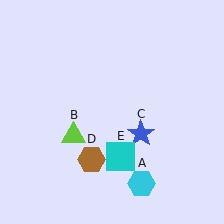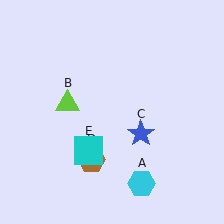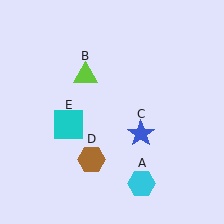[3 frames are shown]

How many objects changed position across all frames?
2 objects changed position: lime triangle (object B), cyan square (object E).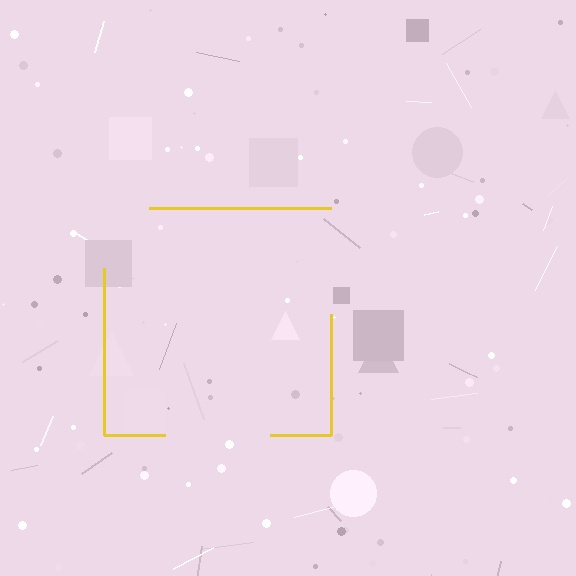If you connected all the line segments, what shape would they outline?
They would outline a square.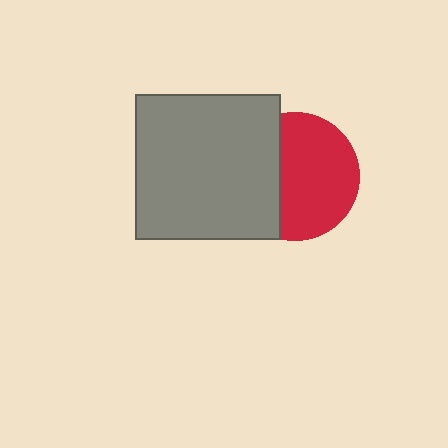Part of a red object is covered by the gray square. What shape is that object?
It is a circle.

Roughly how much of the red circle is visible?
About half of it is visible (roughly 63%).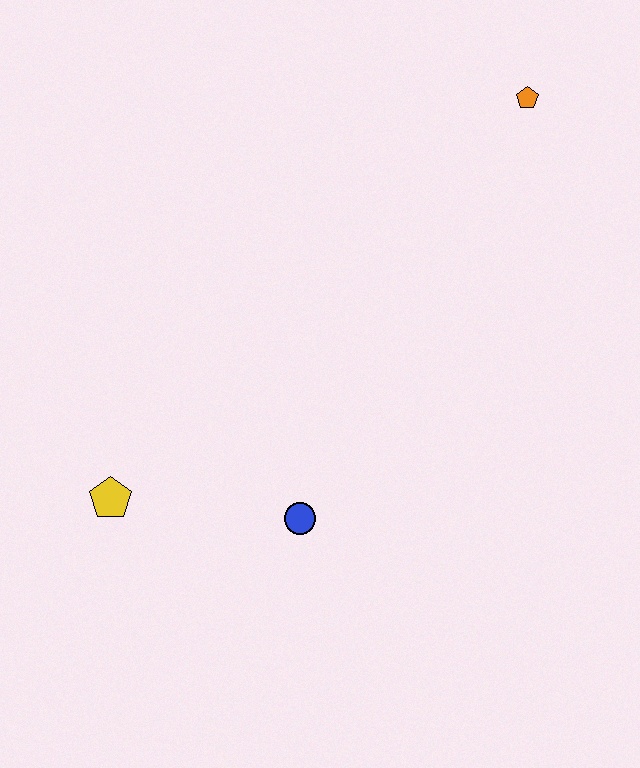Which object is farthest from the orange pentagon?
The yellow pentagon is farthest from the orange pentagon.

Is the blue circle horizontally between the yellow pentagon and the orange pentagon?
Yes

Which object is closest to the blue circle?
The yellow pentagon is closest to the blue circle.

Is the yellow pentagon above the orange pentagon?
No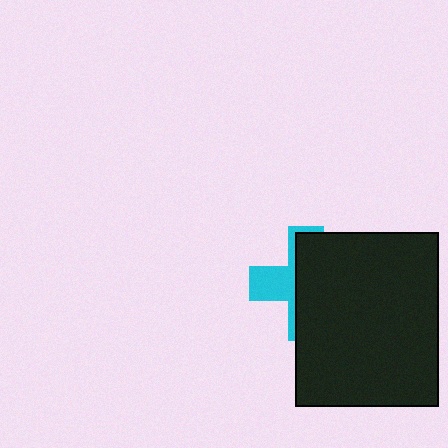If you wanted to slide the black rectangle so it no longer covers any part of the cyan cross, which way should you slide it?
Slide it right — that is the most direct way to separate the two shapes.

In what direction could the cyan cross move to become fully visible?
The cyan cross could move left. That would shift it out from behind the black rectangle entirely.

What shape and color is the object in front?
The object in front is a black rectangle.